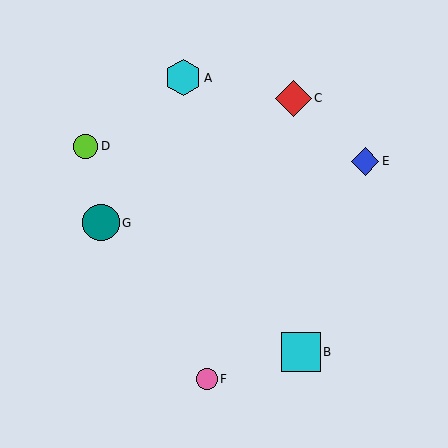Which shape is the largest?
The cyan square (labeled B) is the largest.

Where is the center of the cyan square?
The center of the cyan square is at (301, 352).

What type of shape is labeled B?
Shape B is a cyan square.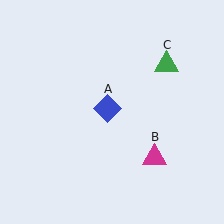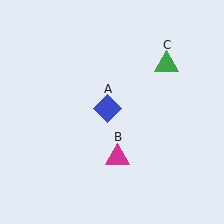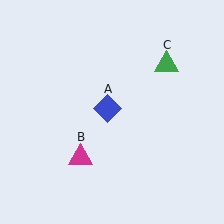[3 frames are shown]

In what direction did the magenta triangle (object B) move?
The magenta triangle (object B) moved left.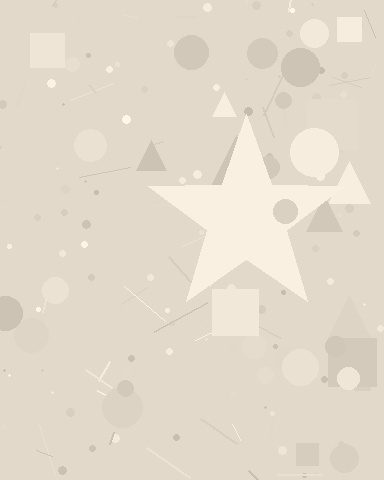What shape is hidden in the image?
A star is hidden in the image.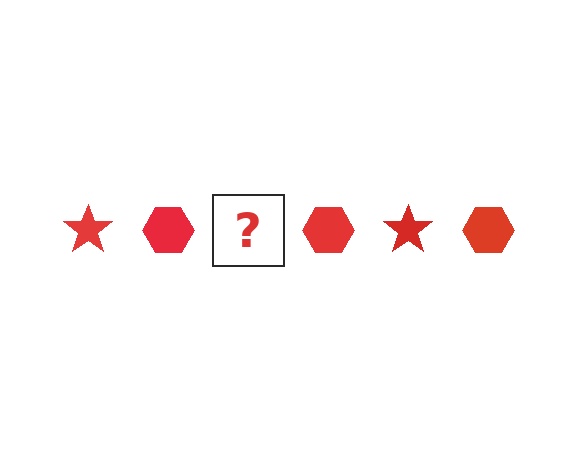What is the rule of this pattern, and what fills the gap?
The rule is that the pattern cycles through star, hexagon shapes in red. The gap should be filled with a red star.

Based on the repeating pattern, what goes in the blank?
The blank should be a red star.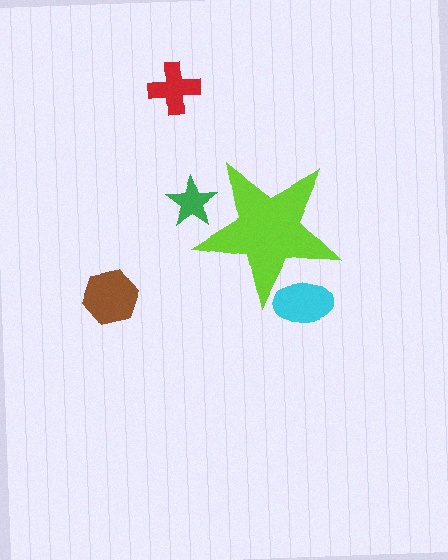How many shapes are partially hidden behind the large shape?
2 shapes are partially hidden.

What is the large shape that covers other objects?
A lime star.